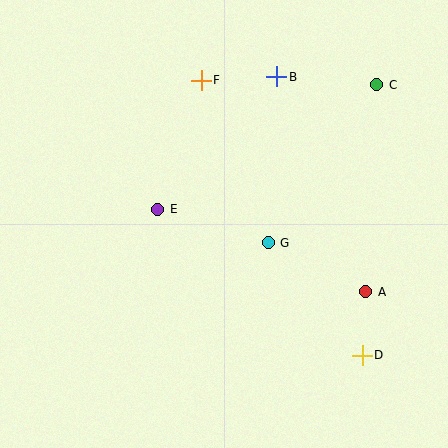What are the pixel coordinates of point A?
Point A is at (366, 292).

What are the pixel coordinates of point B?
Point B is at (277, 77).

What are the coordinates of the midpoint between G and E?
The midpoint between G and E is at (213, 226).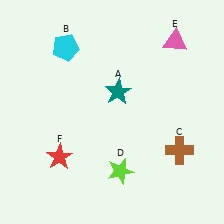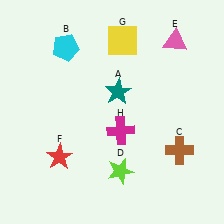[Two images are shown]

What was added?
A yellow square (G), a magenta cross (H) were added in Image 2.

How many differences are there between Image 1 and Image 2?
There are 2 differences between the two images.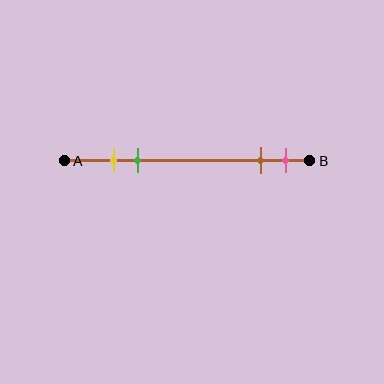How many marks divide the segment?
There are 4 marks dividing the segment.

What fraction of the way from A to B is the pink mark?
The pink mark is approximately 90% (0.9) of the way from A to B.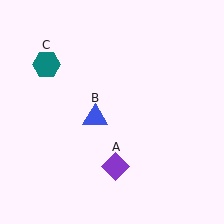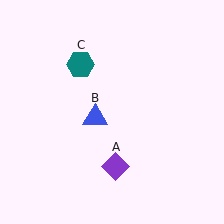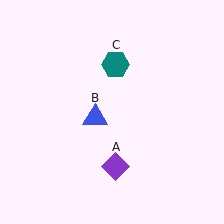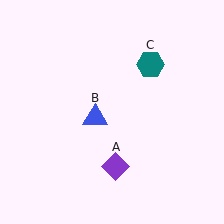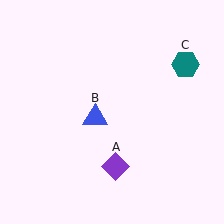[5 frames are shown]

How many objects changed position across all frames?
1 object changed position: teal hexagon (object C).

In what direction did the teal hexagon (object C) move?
The teal hexagon (object C) moved right.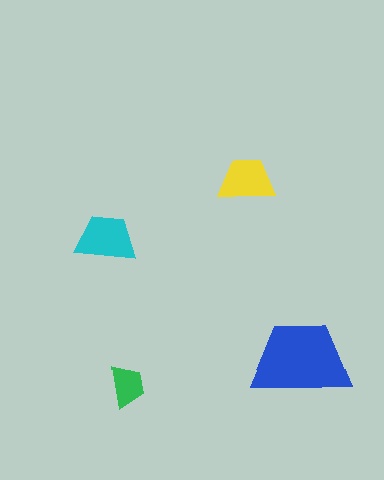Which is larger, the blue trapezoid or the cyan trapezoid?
The blue one.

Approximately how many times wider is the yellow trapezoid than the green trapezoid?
About 1.5 times wider.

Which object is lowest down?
The green trapezoid is bottommost.